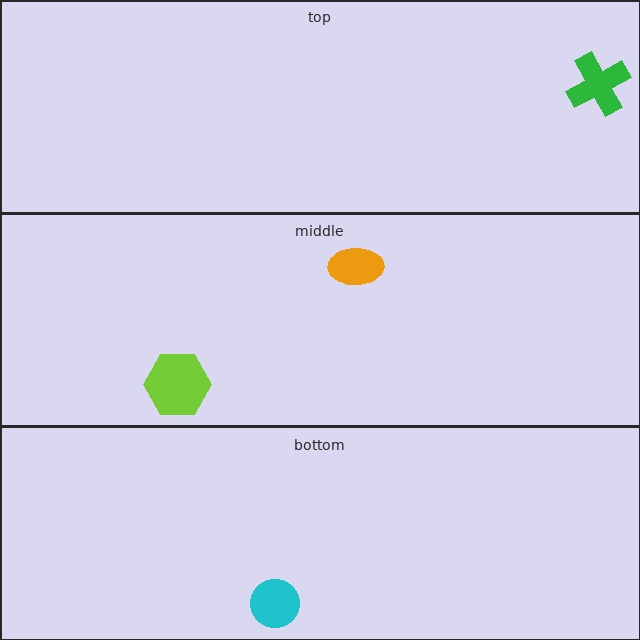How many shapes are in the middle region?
2.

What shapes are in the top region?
The green cross.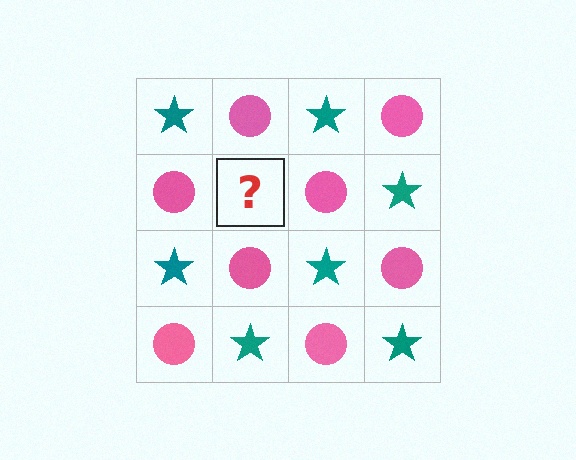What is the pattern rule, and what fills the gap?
The rule is that it alternates teal star and pink circle in a checkerboard pattern. The gap should be filled with a teal star.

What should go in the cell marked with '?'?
The missing cell should contain a teal star.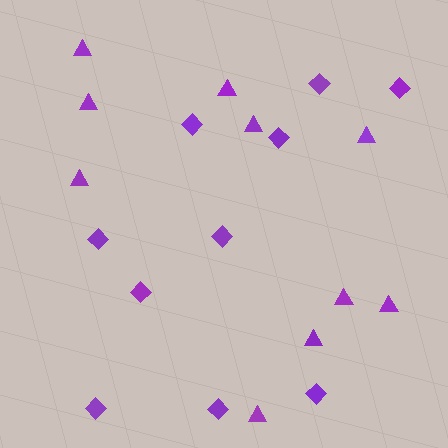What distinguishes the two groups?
There are 2 groups: one group of triangles (10) and one group of diamonds (10).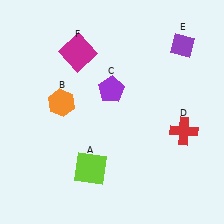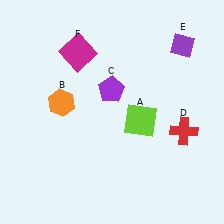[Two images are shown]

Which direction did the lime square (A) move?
The lime square (A) moved right.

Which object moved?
The lime square (A) moved right.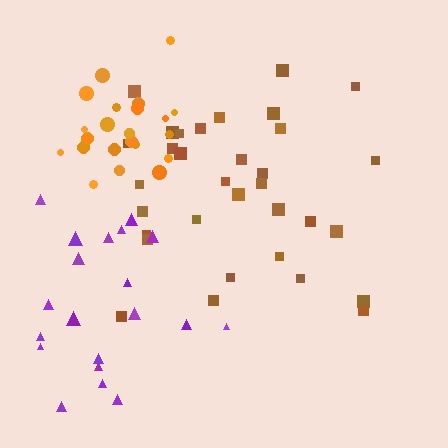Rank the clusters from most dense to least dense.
orange, brown, purple.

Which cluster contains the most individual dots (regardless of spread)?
Brown (33).